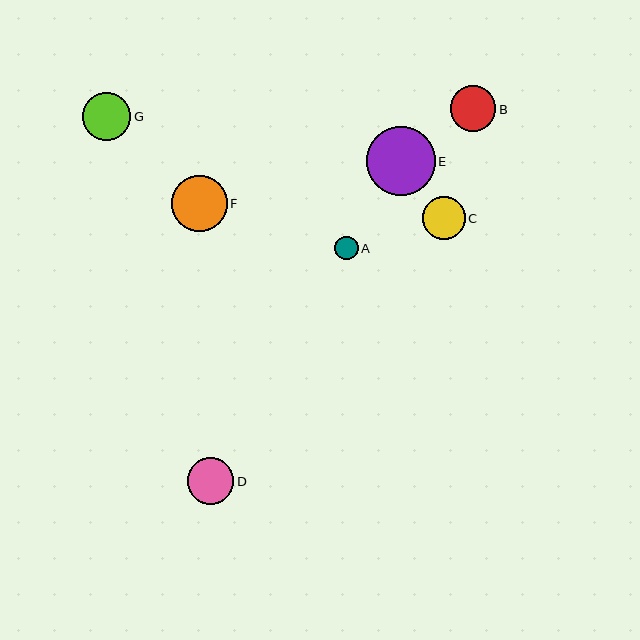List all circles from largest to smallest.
From largest to smallest: E, F, G, D, B, C, A.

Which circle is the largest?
Circle E is the largest with a size of approximately 69 pixels.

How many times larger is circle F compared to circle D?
Circle F is approximately 1.2 times the size of circle D.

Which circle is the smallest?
Circle A is the smallest with a size of approximately 24 pixels.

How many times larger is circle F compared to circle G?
Circle F is approximately 1.2 times the size of circle G.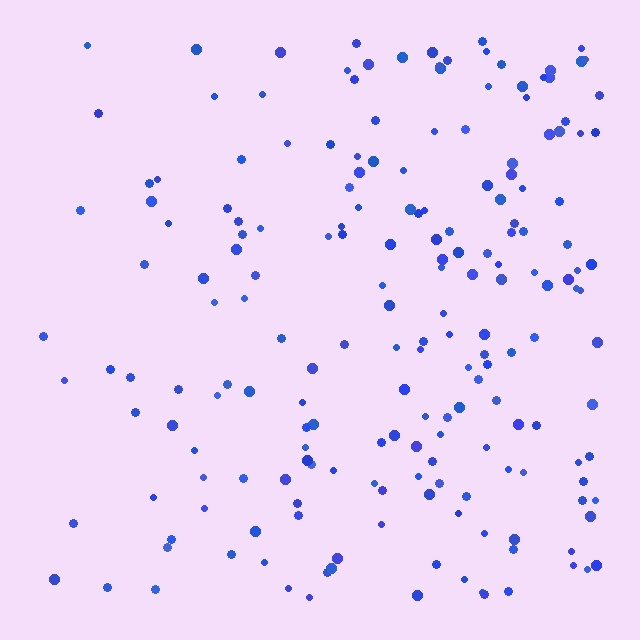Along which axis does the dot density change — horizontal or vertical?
Horizontal.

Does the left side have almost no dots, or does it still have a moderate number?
Still a moderate number, just noticeably fewer than the right.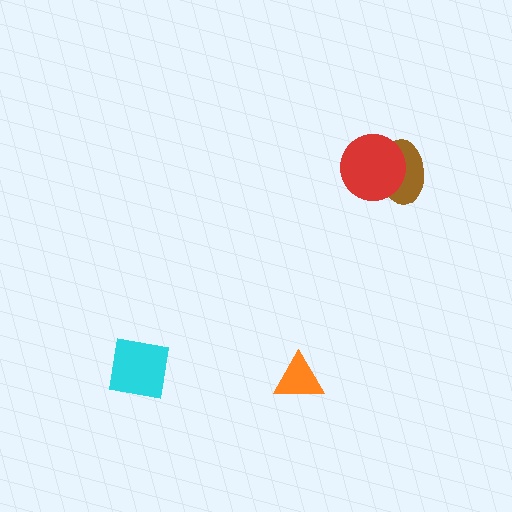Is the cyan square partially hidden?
No, no other shape covers it.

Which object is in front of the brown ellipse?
The red circle is in front of the brown ellipse.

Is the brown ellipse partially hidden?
Yes, it is partially covered by another shape.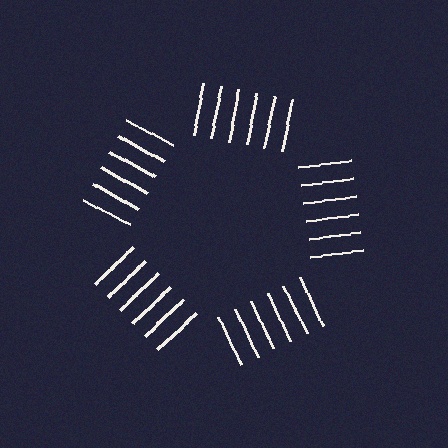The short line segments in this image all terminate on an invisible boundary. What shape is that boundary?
An illusory pentagon — the line segments terminate on its edges but no continuous stroke is drawn.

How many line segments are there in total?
30 — 6 along each of the 5 edges.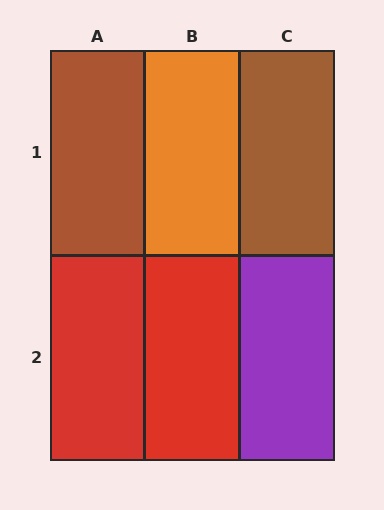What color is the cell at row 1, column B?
Orange.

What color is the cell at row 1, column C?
Brown.